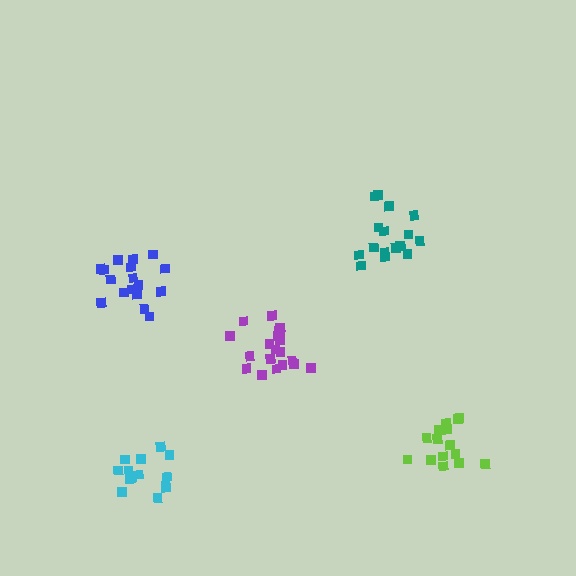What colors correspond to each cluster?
The clusters are colored: teal, blue, lime, cyan, purple.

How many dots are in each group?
Group 1: 16 dots, Group 2: 17 dots, Group 3: 15 dots, Group 4: 14 dots, Group 5: 19 dots (81 total).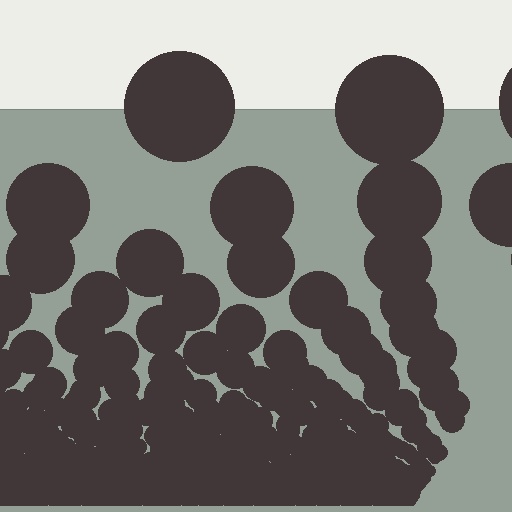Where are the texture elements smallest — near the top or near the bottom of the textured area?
Near the bottom.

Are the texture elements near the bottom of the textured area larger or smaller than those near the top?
Smaller. The gradient is inverted — elements near the bottom are smaller and denser.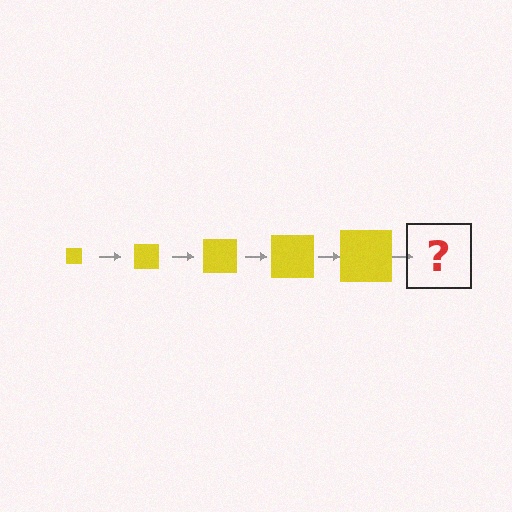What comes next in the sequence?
The next element should be a yellow square, larger than the previous one.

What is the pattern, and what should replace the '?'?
The pattern is that the square gets progressively larger each step. The '?' should be a yellow square, larger than the previous one.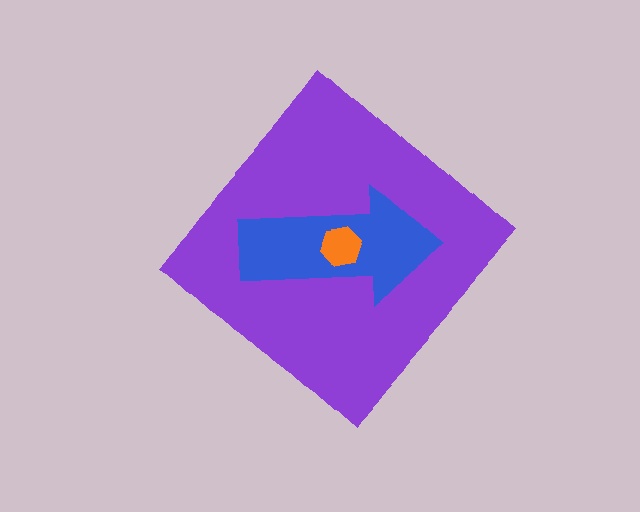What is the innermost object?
The orange hexagon.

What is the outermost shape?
The purple diamond.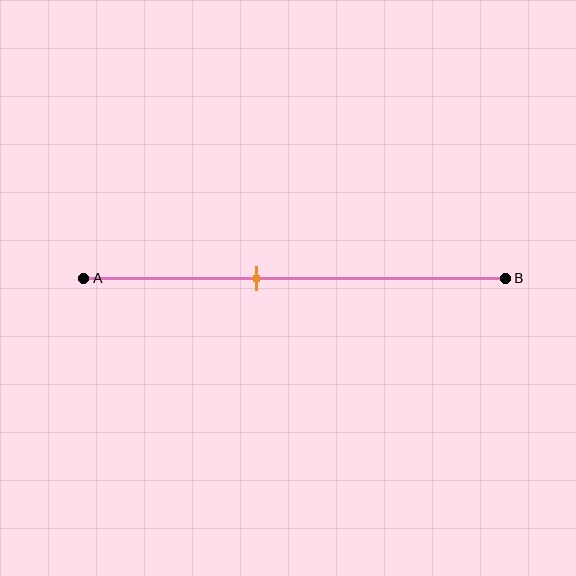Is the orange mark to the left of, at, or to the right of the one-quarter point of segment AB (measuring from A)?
The orange mark is to the right of the one-quarter point of segment AB.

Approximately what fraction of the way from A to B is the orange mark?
The orange mark is approximately 40% of the way from A to B.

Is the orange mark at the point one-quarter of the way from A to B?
No, the mark is at about 40% from A, not at the 25% one-quarter point.